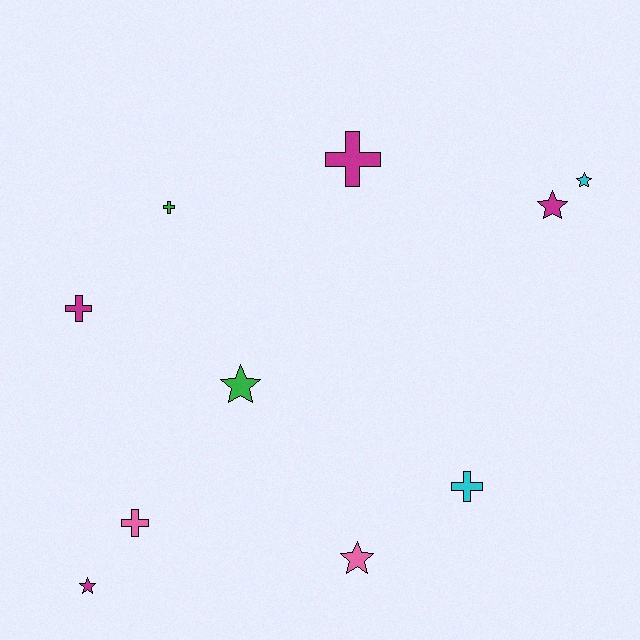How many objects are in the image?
There are 10 objects.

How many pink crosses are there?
There is 1 pink cross.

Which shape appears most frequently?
Star, with 5 objects.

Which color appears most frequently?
Magenta, with 4 objects.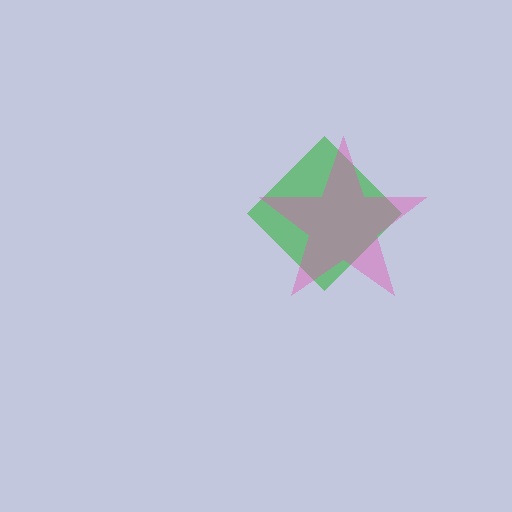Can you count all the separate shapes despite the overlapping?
Yes, there are 2 separate shapes.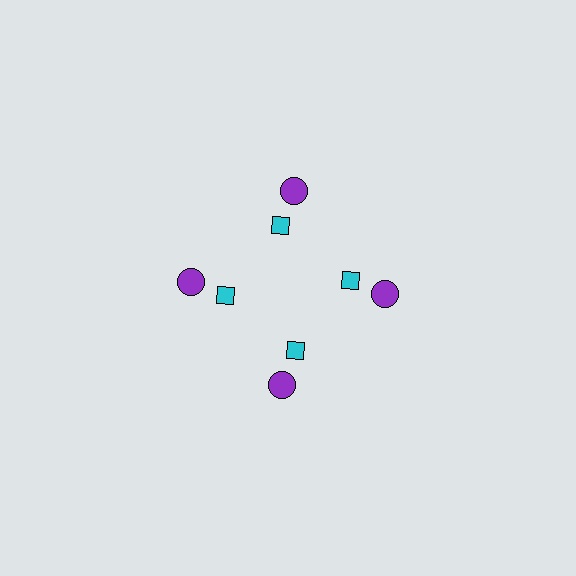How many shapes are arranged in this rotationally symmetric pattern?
There are 8 shapes, arranged in 4 groups of 2.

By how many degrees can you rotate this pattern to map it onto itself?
The pattern maps onto itself every 90 degrees of rotation.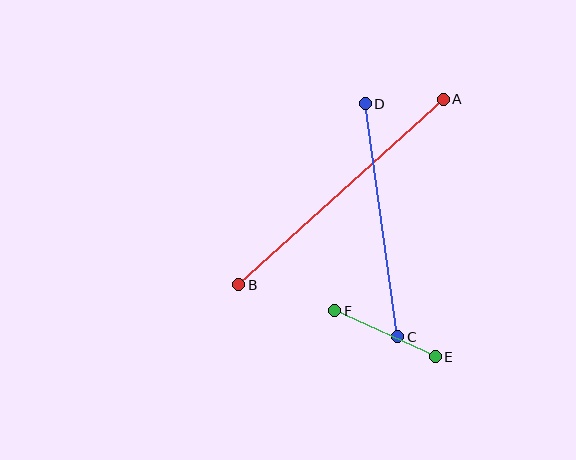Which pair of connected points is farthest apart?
Points A and B are farthest apart.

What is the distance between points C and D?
The distance is approximately 235 pixels.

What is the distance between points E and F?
The distance is approximately 110 pixels.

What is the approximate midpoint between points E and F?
The midpoint is at approximately (385, 334) pixels.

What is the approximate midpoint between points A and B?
The midpoint is at approximately (341, 192) pixels.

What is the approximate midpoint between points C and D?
The midpoint is at approximately (382, 220) pixels.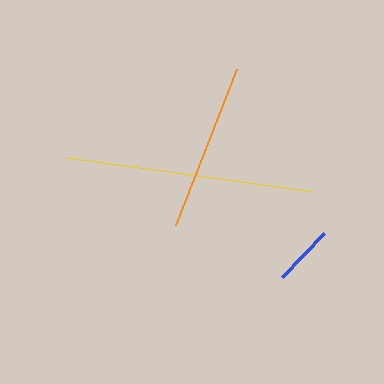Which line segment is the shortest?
The blue line is the shortest at approximately 61 pixels.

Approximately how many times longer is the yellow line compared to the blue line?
The yellow line is approximately 4.1 times the length of the blue line.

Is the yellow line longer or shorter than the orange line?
The yellow line is longer than the orange line.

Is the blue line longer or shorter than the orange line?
The orange line is longer than the blue line.